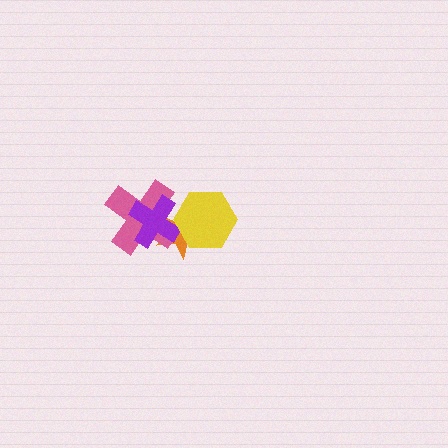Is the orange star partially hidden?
Yes, it is partially covered by another shape.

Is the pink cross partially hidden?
Yes, it is partially covered by another shape.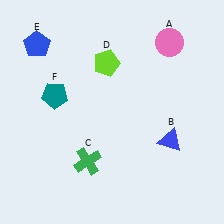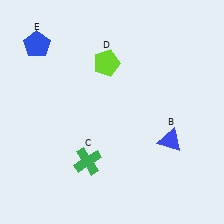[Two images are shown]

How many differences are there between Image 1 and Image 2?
There are 2 differences between the two images.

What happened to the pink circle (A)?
The pink circle (A) was removed in Image 2. It was in the top-right area of Image 1.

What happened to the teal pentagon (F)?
The teal pentagon (F) was removed in Image 2. It was in the top-left area of Image 1.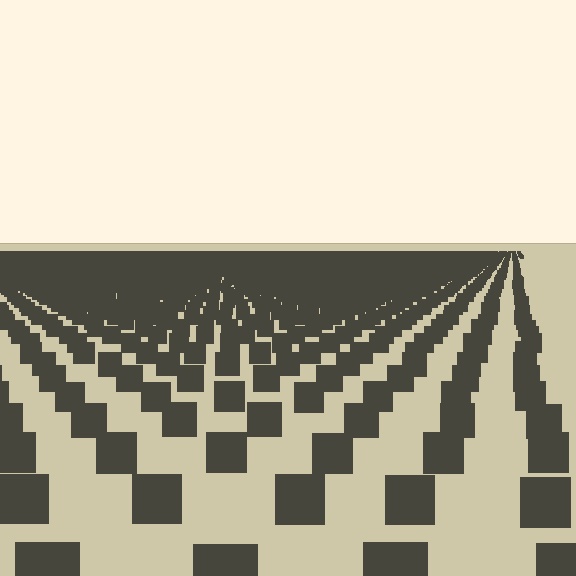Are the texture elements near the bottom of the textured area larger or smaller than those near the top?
Larger. Near the bottom, elements are closer to the viewer and appear at a bigger on-screen size.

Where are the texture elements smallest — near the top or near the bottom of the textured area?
Near the top.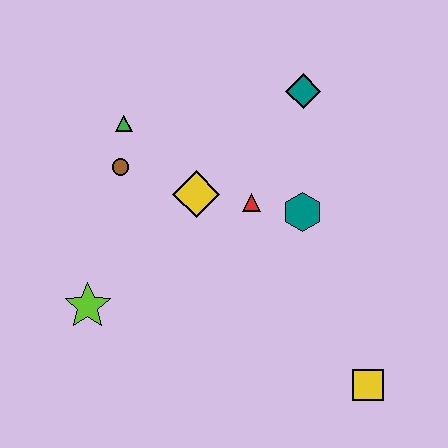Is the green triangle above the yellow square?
Yes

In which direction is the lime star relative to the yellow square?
The lime star is to the left of the yellow square.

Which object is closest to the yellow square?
The teal hexagon is closest to the yellow square.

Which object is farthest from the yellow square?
The green triangle is farthest from the yellow square.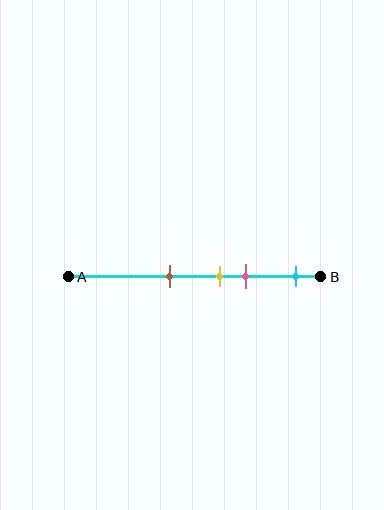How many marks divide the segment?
There are 4 marks dividing the segment.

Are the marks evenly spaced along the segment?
No, the marks are not evenly spaced.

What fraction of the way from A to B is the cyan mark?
The cyan mark is approximately 90% (0.9) of the way from A to B.